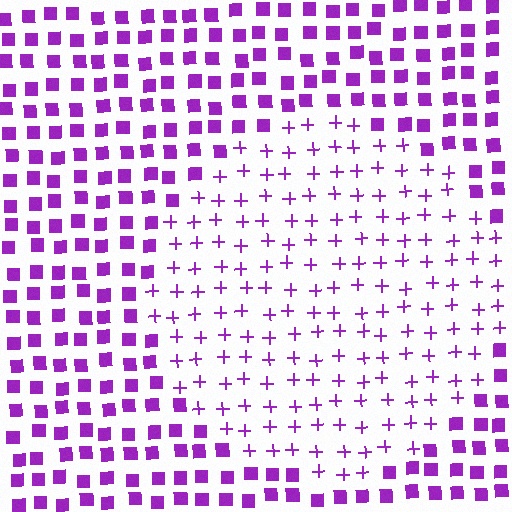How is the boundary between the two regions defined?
The boundary is defined by a change in element shape: plus signs inside vs. squares outside. All elements share the same color and spacing.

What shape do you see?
I see a circle.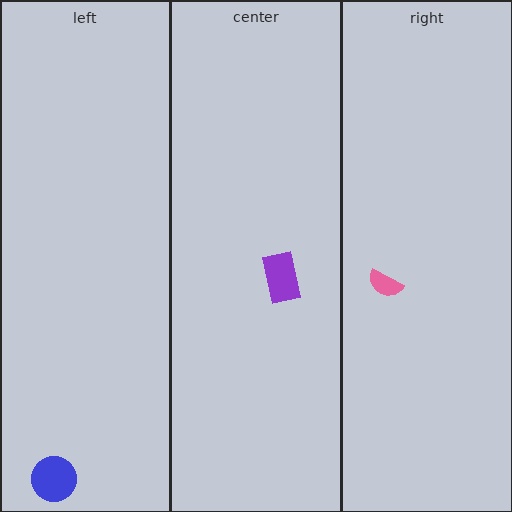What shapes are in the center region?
The purple rectangle.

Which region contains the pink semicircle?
The right region.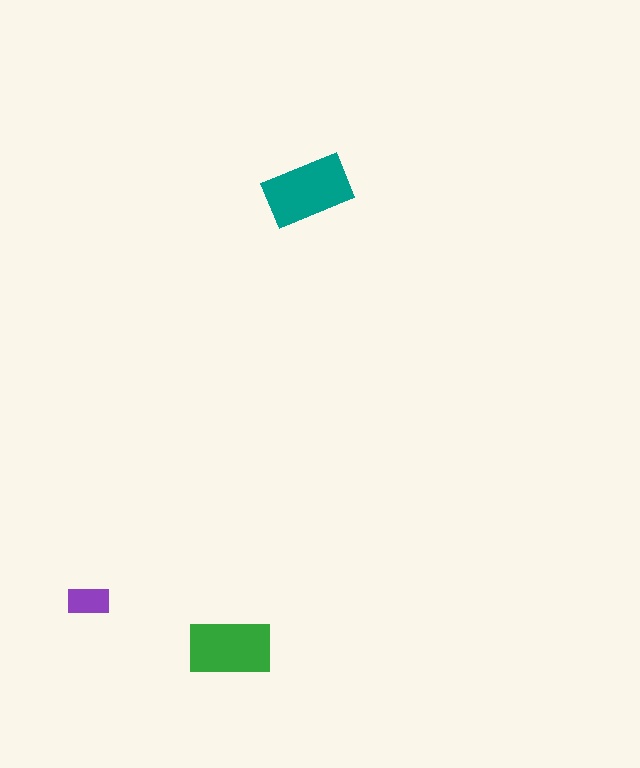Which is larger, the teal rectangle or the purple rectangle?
The teal one.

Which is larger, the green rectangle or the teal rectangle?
The teal one.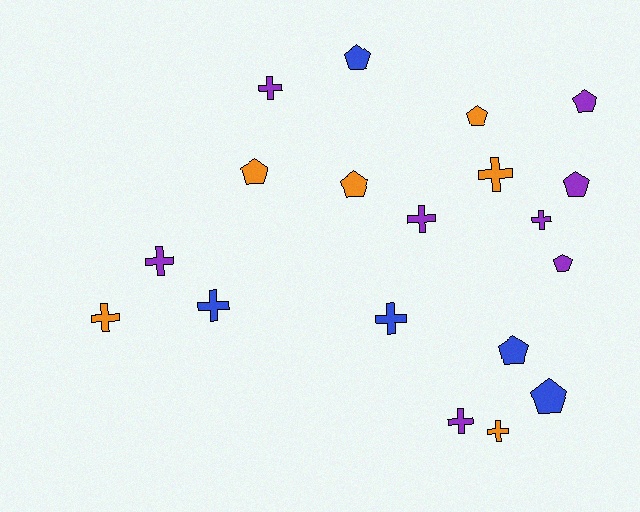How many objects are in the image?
There are 19 objects.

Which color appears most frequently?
Purple, with 8 objects.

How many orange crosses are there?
There are 3 orange crosses.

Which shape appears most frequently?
Cross, with 10 objects.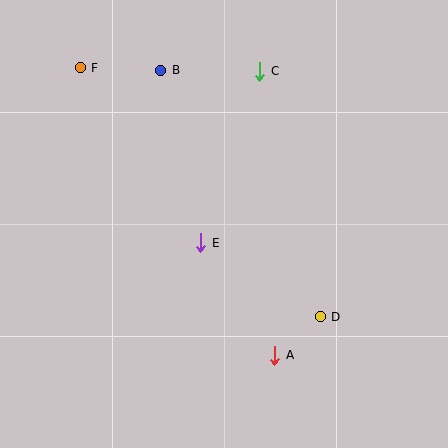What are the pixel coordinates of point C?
Point C is at (260, 71).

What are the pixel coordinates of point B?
Point B is at (161, 70).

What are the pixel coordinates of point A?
Point A is at (275, 355).